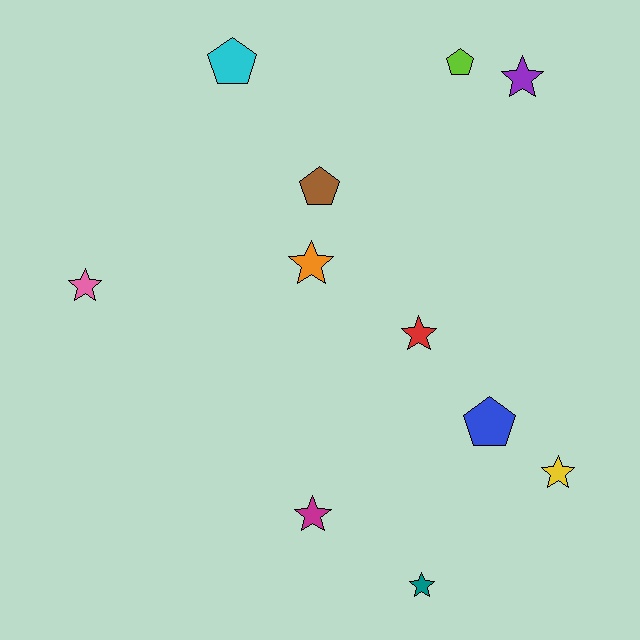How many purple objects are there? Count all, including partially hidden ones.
There is 1 purple object.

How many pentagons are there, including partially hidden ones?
There are 4 pentagons.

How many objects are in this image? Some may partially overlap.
There are 11 objects.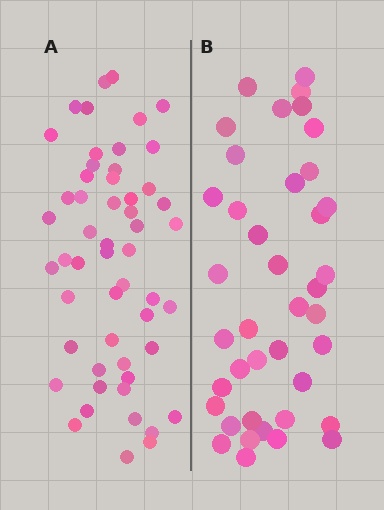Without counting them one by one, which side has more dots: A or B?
Region A (the left region) has more dots.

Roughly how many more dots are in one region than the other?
Region A has approximately 15 more dots than region B.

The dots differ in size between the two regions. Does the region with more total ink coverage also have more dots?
No. Region B has more total ink coverage because its dots are larger, but region A actually contains more individual dots. Total area can be misleading — the number of items is what matters here.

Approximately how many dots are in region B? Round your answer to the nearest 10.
About 40 dots.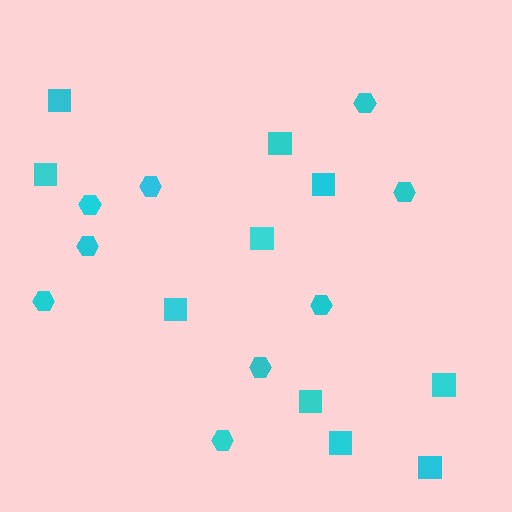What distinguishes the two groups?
There are 2 groups: one group of squares (10) and one group of hexagons (9).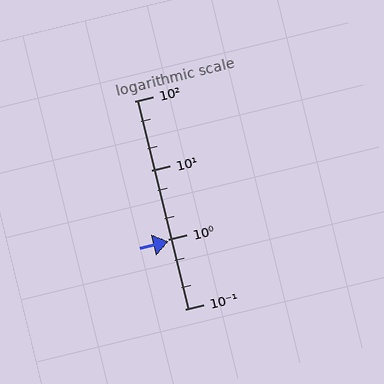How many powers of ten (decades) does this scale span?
The scale spans 3 decades, from 0.1 to 100.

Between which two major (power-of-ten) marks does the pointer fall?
The pointer is between 0.1 and 1.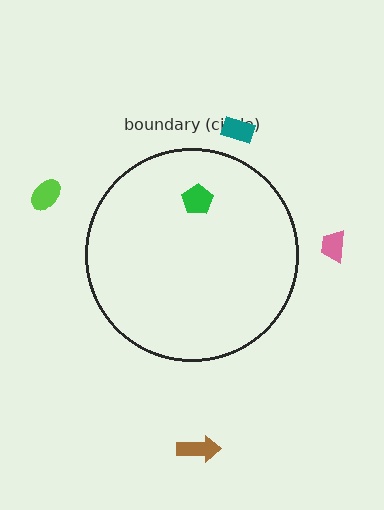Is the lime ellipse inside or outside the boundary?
Outside.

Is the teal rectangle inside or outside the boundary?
Outside.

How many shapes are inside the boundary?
1 inside, 4 outside.